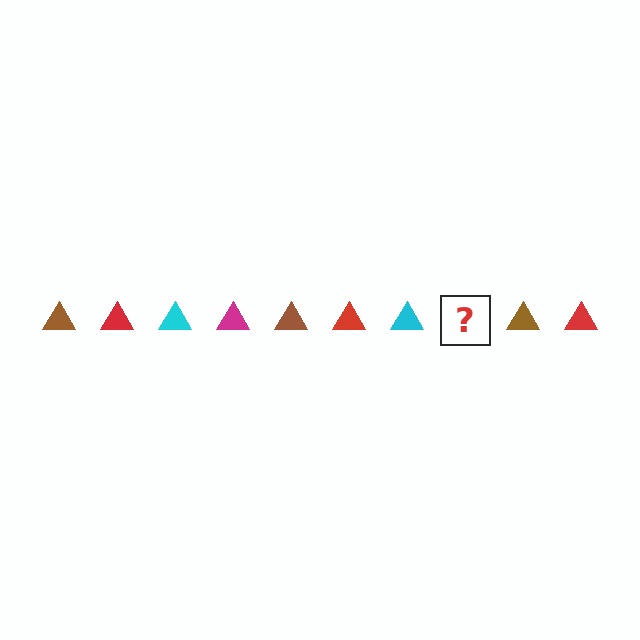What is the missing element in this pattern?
The missing element is a magenta triangle.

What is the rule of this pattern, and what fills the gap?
The rule is that the pattern cycles through brown, red, cyan, magenta triangles. The gap should be filled with a magenta triangle.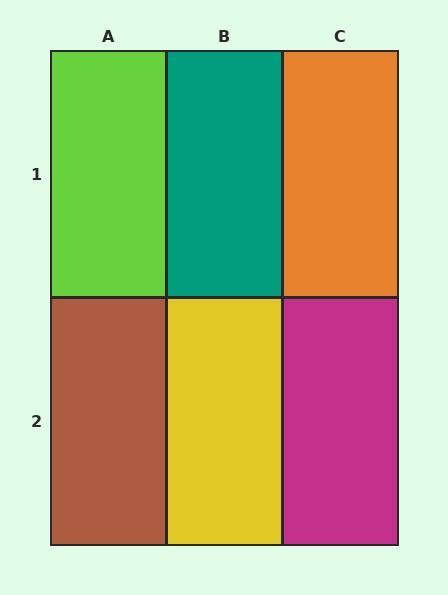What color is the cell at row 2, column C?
Magenta.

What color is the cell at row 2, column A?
Brown.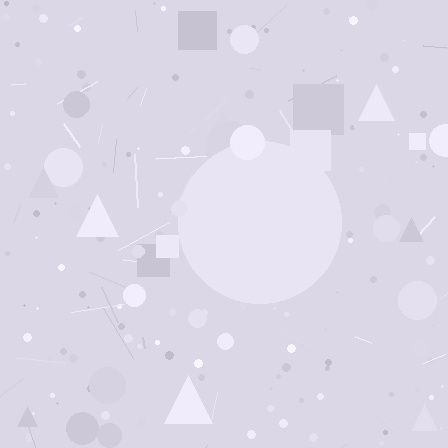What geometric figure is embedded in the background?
A circle is embedded in the background.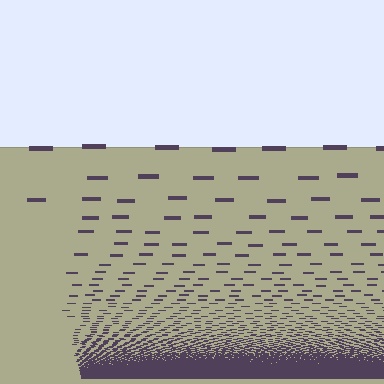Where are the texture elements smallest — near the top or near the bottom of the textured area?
Near the bottom.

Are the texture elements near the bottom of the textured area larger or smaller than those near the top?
Smaller. The gradient is inverted — elements near the bottom are smaller and denser.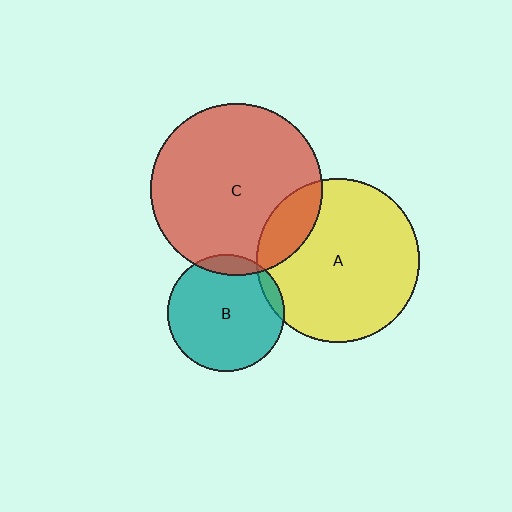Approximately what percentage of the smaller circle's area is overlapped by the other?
Approximately 15%.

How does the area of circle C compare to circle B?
Approximately 2.2 times.